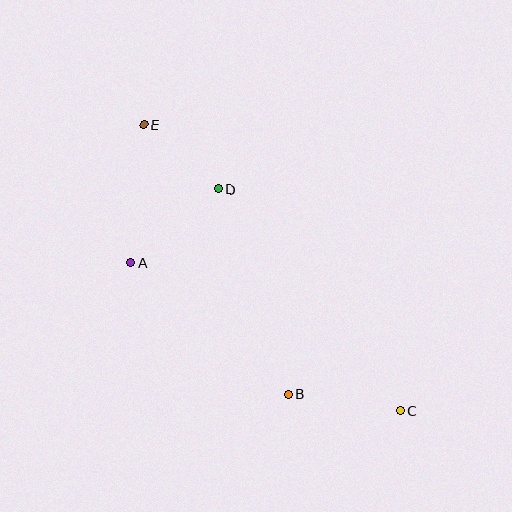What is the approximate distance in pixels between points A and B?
The distance between A and B is approximately 206 pixels.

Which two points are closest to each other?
Points D and E are closest to each other.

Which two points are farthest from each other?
Points C and E are farthest from each other.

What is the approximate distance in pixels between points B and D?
The distance between B and D is approximately 217 pixels.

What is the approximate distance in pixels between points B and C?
The distance between B and C is approximately 113 pixels.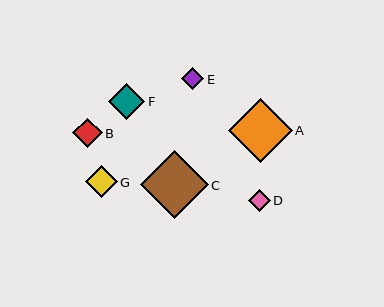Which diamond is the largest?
Diamond C is the largest with a size of approximately 68 pixels.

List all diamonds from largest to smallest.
From largest to smallest: C, A, F, G, B, E, D.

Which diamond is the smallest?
Diamond D is the smallest with a size of approximately 22 pixels.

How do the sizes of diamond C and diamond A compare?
Diamond C and diamond A are approximately the same size.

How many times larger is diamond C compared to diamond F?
Diamond C is approximately 1.9 times the size of diamond F.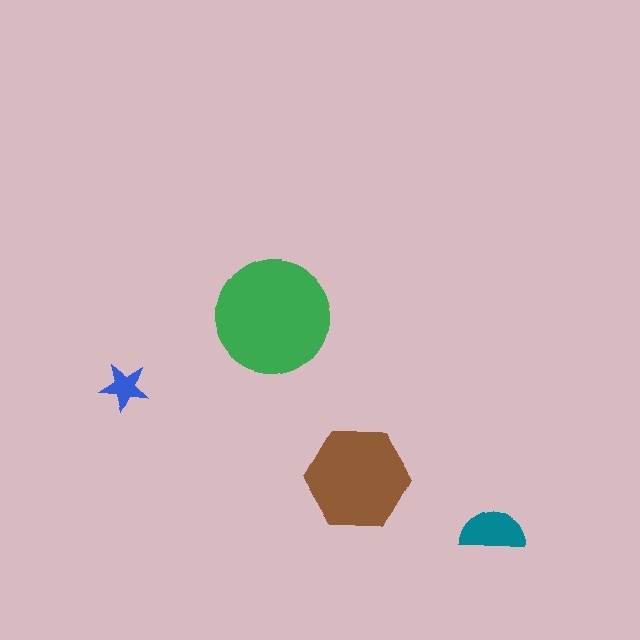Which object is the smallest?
The blue star.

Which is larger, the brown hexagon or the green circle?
The green circle.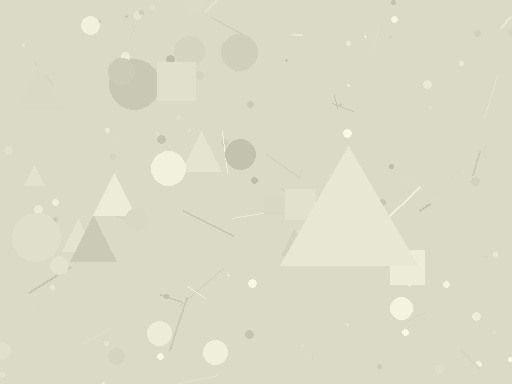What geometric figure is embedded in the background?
A triangle is embedded in the background.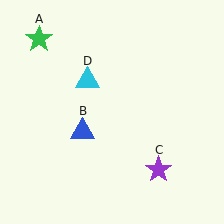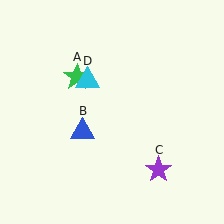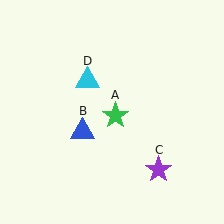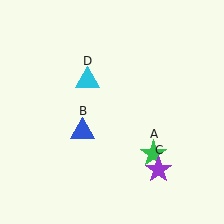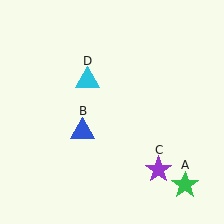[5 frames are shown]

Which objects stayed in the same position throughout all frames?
Blue triangle (object B) and purple star (object C) and cyan triangle (object D) remained stationary.